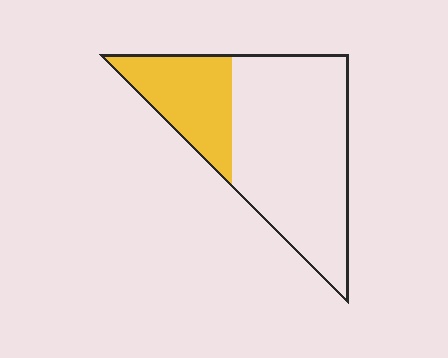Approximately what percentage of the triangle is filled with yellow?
Approximately 30%.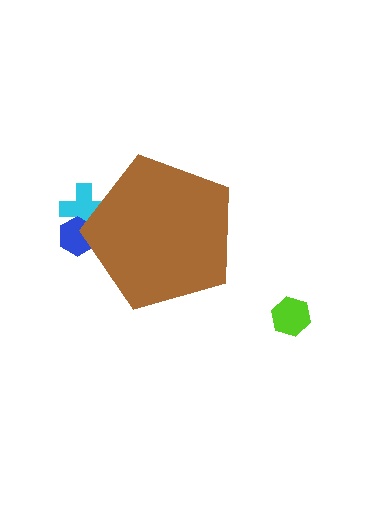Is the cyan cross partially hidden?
Yes, the cyan cross is partially hidden behind the brown pentagon.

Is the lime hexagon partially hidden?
No, the lime hexagon is fully visible.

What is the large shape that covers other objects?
A brown pentagon.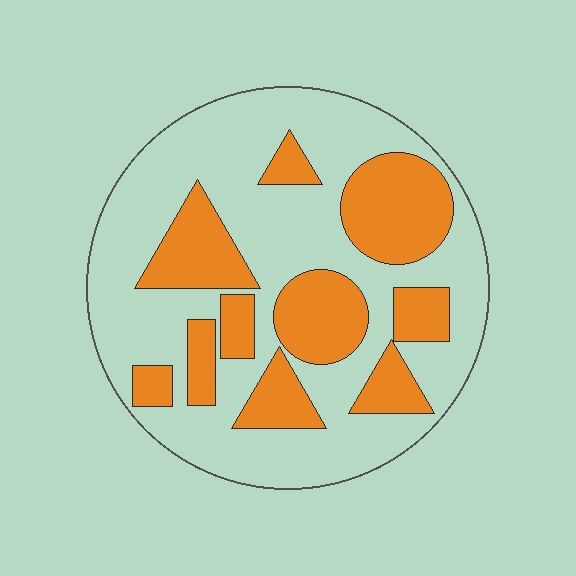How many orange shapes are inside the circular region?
10.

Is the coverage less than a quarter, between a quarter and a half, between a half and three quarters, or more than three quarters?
Between a quarter and a half.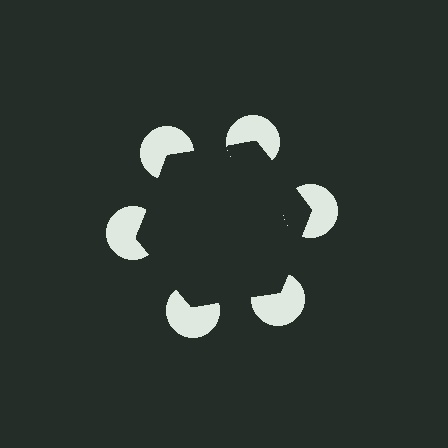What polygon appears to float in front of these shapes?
An illusory hexagon — its edges are inferred from the aligned wedge cuts in the pac-man discs, not physically drawn.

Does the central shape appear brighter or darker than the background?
It typically appears slightly darker than the background, even though no actual brightness change is drawn.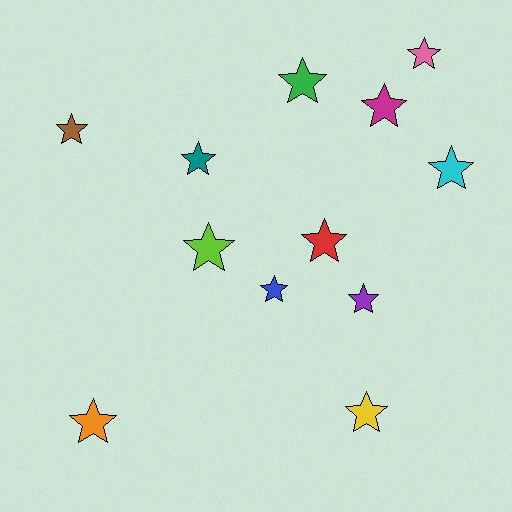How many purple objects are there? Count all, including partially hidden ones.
There is 1 purple object.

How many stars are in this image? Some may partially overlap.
There are 12 stars.